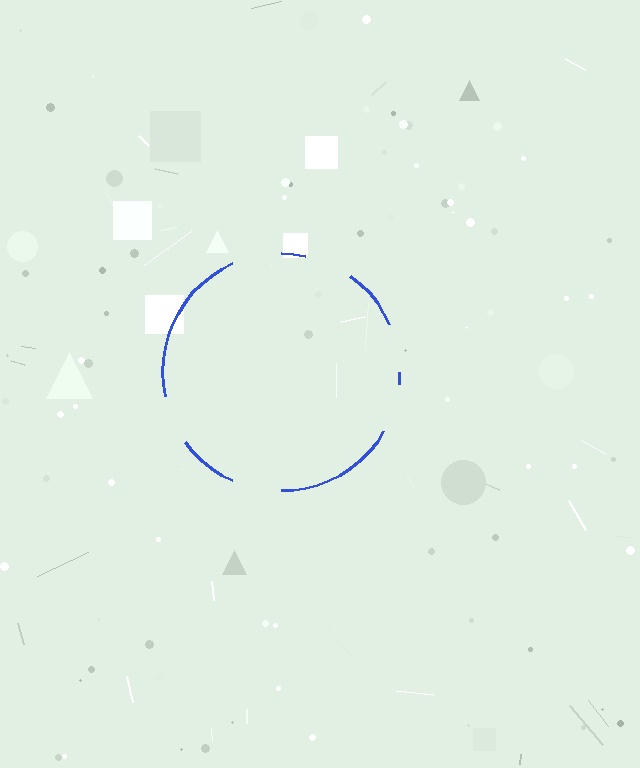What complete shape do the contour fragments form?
The contour fragments form a circle.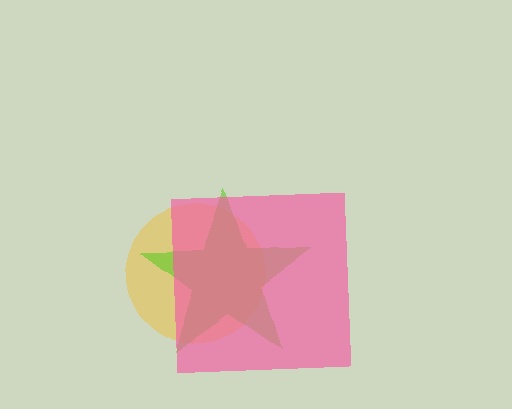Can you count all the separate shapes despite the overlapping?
Yes, there are 3 separate shapes.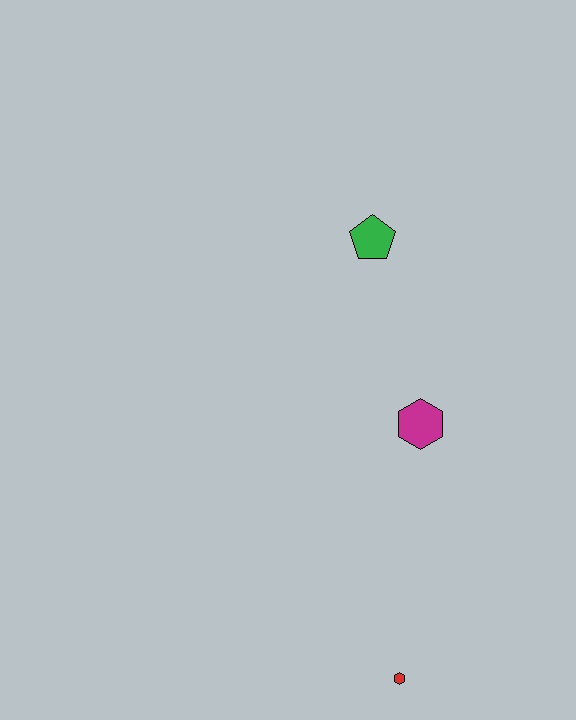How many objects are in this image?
There are 3 objects.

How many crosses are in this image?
There are no crosses.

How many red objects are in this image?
There is 1 red object.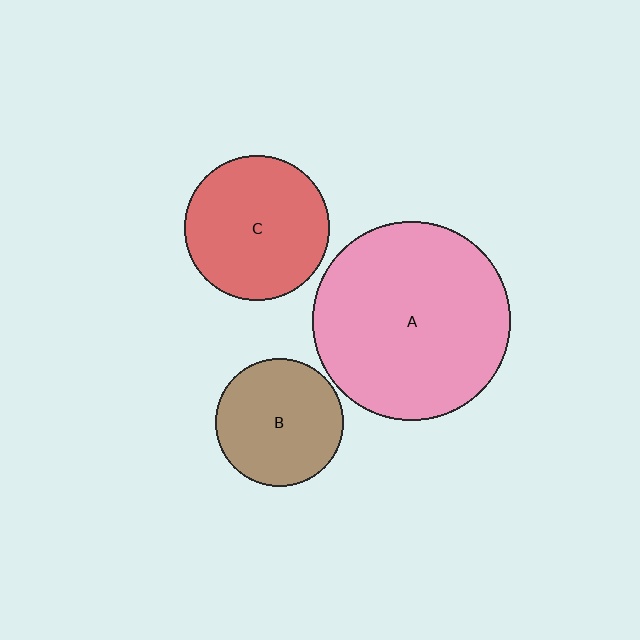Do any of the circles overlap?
No, none of the circles overlap.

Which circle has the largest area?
Circle A (pink).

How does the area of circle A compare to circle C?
Approximately 1.9 times.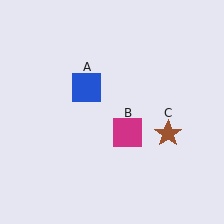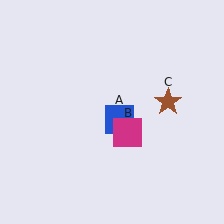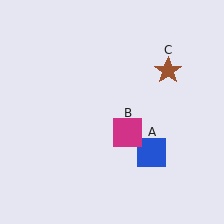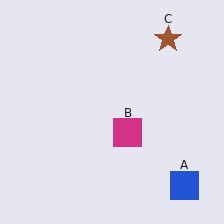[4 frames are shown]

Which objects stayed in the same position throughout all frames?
Magenta square (object B) remained stationary.